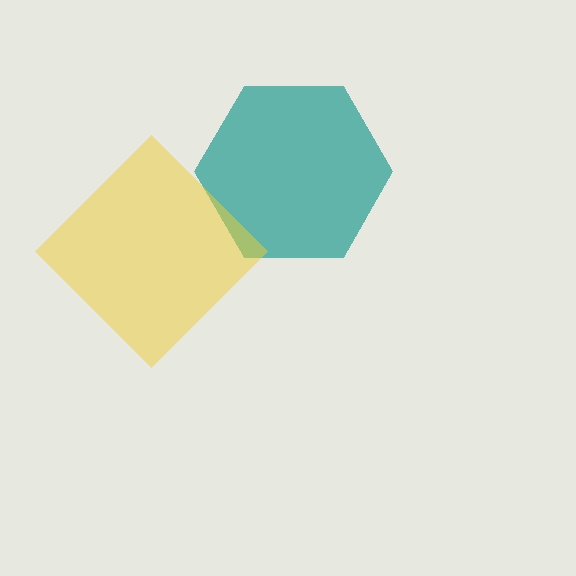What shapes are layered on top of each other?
The layered shapes are: a teal hexagon, a yellow diamond.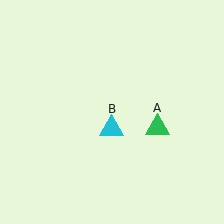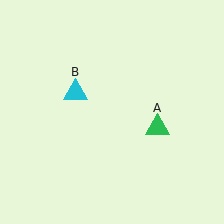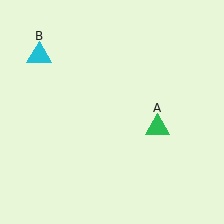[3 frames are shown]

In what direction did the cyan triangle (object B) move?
The cyan triangle (object B) moved up and to the left.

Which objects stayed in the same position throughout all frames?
Green triangle (object A) remained stationary.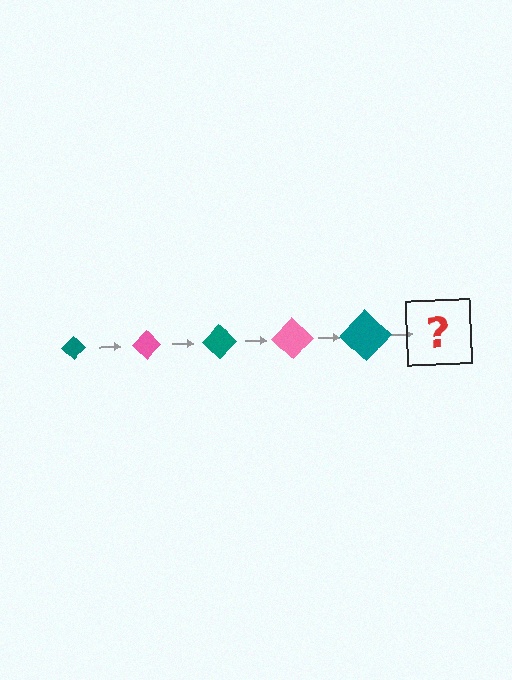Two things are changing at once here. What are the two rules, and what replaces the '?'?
The two rules are that the diamond grows larger each step and the color cycles through teal and pink. The '?' should be a pink diamond, larger than the previous one.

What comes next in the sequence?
The next element should be a pink diamond, larger than the previous one.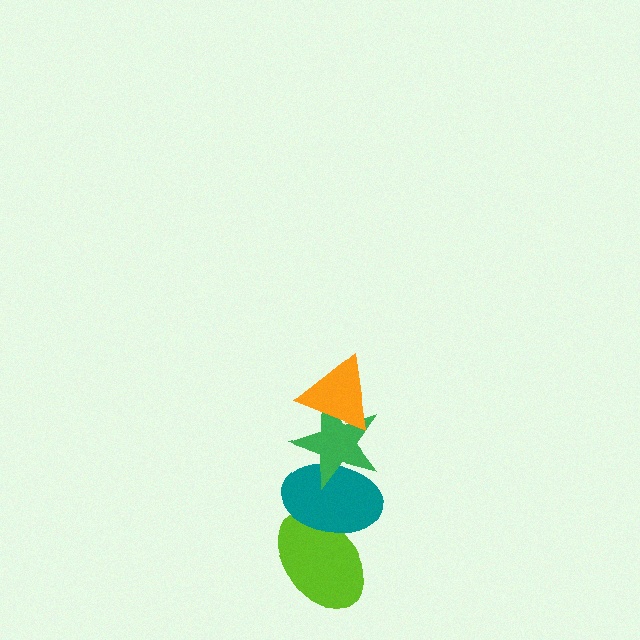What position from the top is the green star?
The green star is 2nd from the top.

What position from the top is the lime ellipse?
The lime ellipse is 4th from the top.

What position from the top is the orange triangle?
The orange triangle is 1st from the top.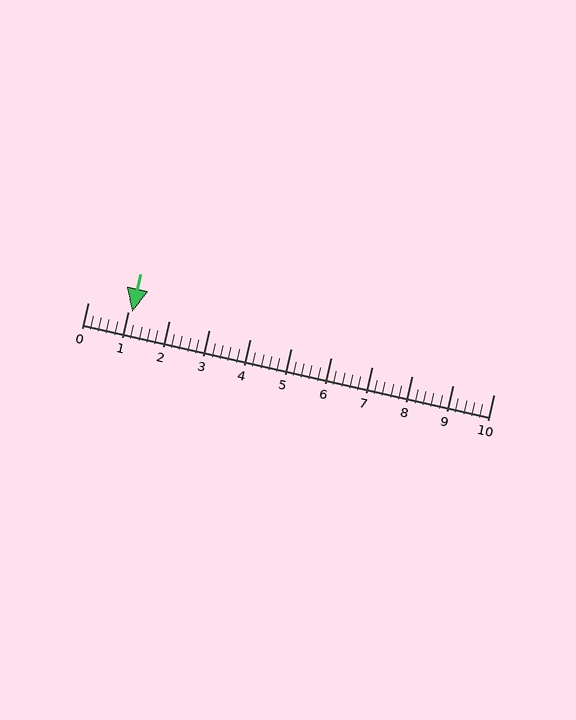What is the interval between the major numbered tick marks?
The major tick marks are spaced 1 units apart.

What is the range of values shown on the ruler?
The ruler shows values from 0 to 10.